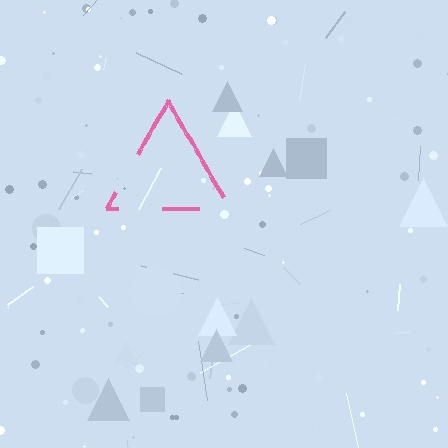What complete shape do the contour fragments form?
The contour fragments form a triangle.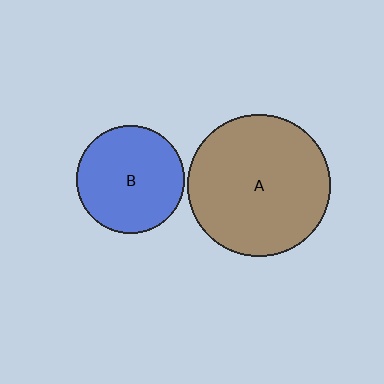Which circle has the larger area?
Circle A (brown).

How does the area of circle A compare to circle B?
Approximately 1.7 times.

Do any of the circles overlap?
No, none of the circles overlap.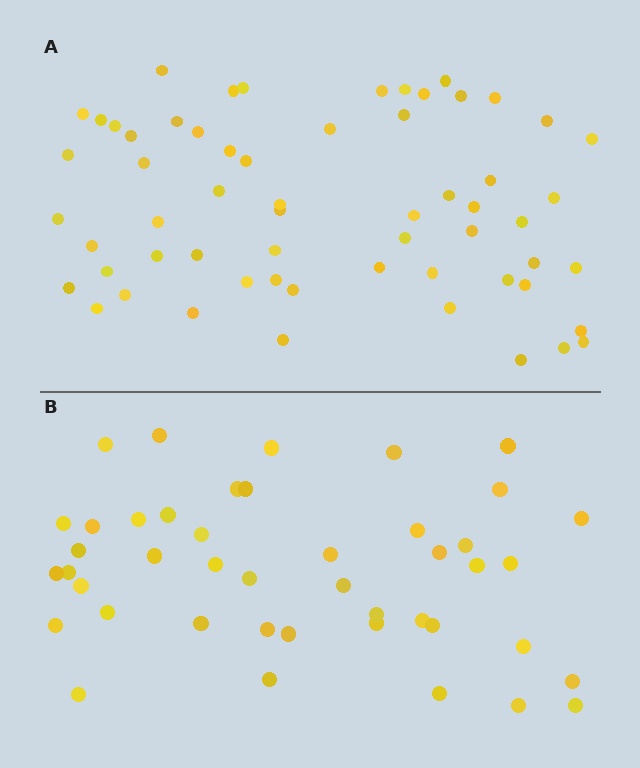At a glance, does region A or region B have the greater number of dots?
Region A (the top region) has more dots.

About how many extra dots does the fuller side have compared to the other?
Region A has approximately 15 more dots than region B.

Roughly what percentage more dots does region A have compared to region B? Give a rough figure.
About 35% more.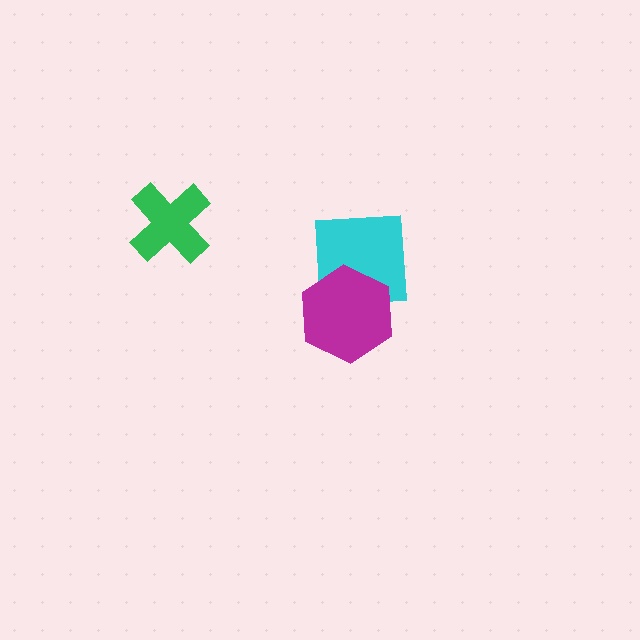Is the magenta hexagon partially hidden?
No, no other shape covers it.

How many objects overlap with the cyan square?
1 object overlaps with the cyan square.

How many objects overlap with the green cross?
0 objects overlap with the green cross.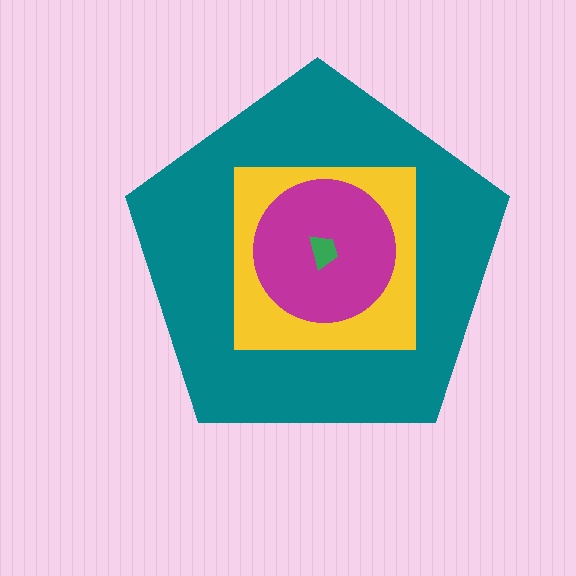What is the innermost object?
The green trapezoid.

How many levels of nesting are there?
4.